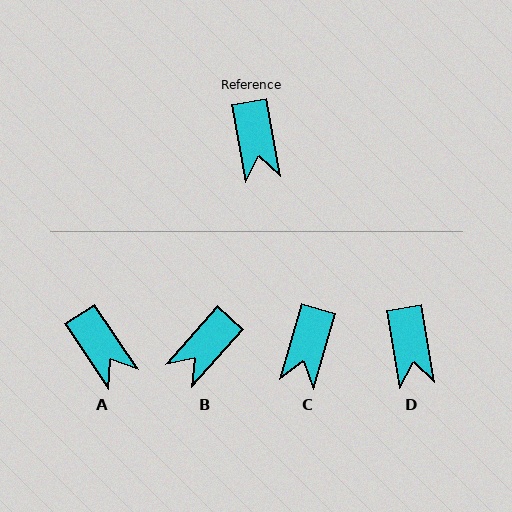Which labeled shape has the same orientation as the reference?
D.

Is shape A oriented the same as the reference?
No, it is off by about 24 degrees.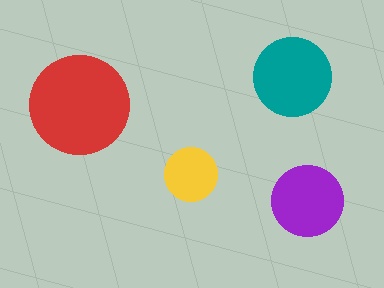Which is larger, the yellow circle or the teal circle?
The teal one.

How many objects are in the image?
There are 4 objects in the image.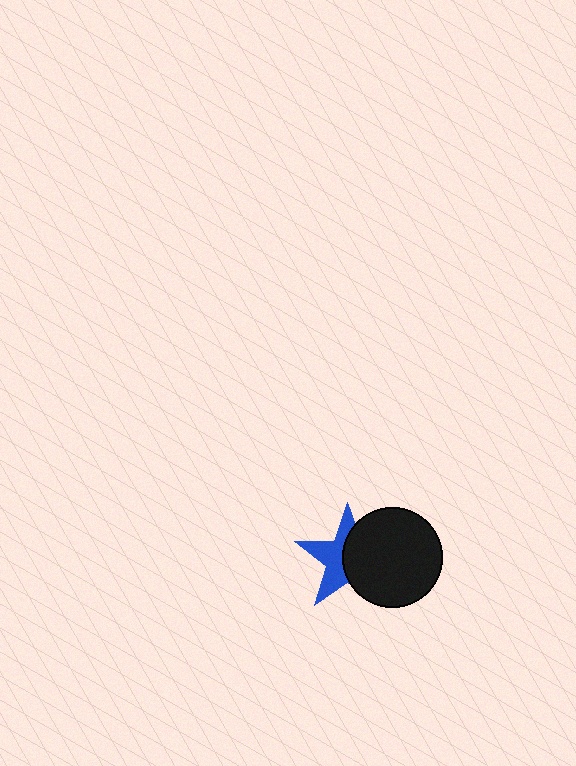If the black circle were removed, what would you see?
You would see the complete blue star.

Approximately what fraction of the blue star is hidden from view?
Roughly 52% of the blue star is hidden behind the black circle.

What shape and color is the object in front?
The object in front is a black circle.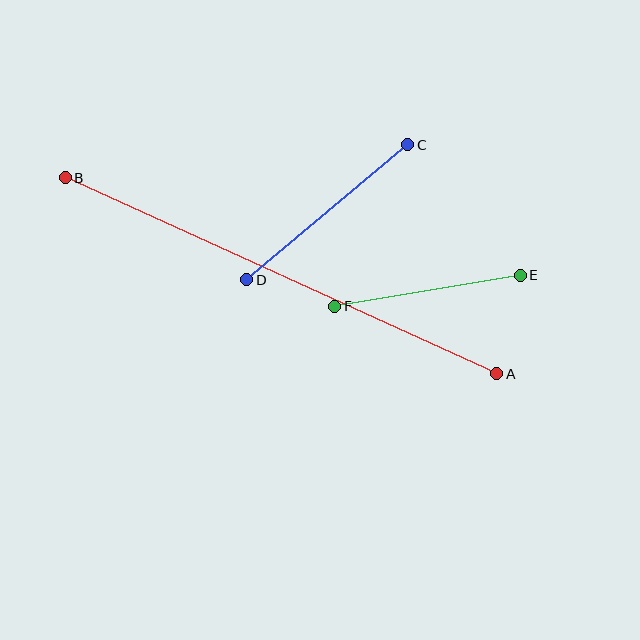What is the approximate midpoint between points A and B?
The midpoint is at approximately (281, 276) pixels.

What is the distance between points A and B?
The distance is approximately 474 pixels.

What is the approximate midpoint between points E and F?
The midpoint is at approximately (428, 291) pixels.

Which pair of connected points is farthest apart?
Points A and B are farthest apart.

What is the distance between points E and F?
The distance is approximately 188 pixels.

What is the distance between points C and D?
The distance is approximately 210 pixels.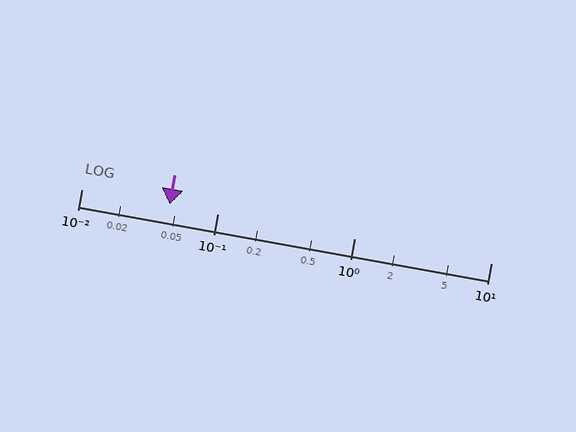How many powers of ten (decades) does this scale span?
The scale spans 3 decades, from 0.01 to 10.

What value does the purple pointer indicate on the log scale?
The pointer indicates approximately 0.044.